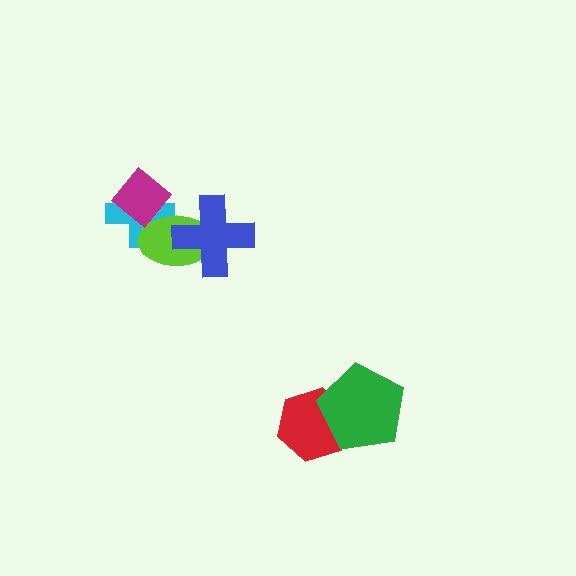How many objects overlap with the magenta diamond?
2 objects overlap with the magenta diamond.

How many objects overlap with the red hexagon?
1 object overlaps with the red hexagon.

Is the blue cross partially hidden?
No, no other shape covers it.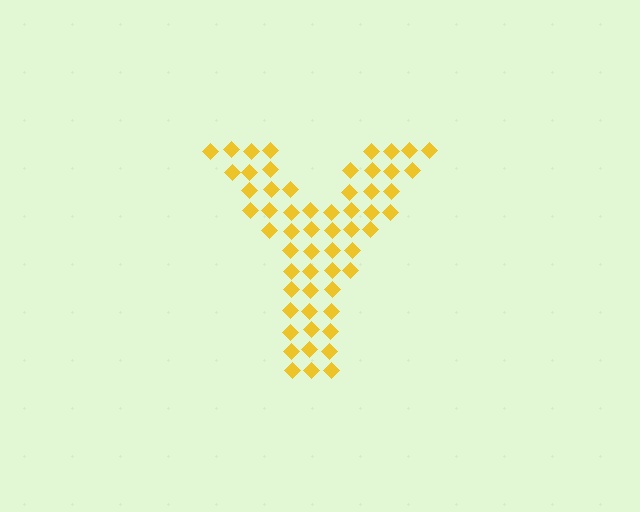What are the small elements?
The small elements are diamonds.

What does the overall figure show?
The overall figure shows the letter Y.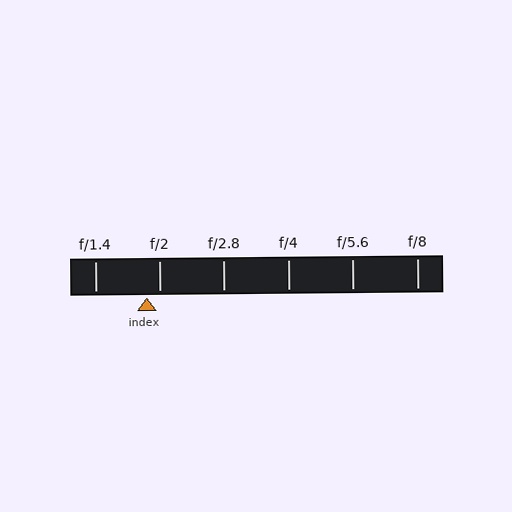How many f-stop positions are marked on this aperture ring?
There are 6 f-stop positions marked.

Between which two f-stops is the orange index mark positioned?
The index mark is between f/1.4 and f/2.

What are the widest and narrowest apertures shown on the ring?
The widest aperture shown is f/1.4 and the narrowest is f/8.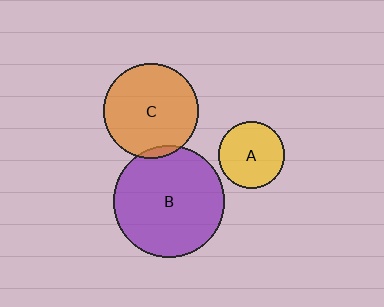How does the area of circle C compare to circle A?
Approximately 2.1 times.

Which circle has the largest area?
Circle B (purple).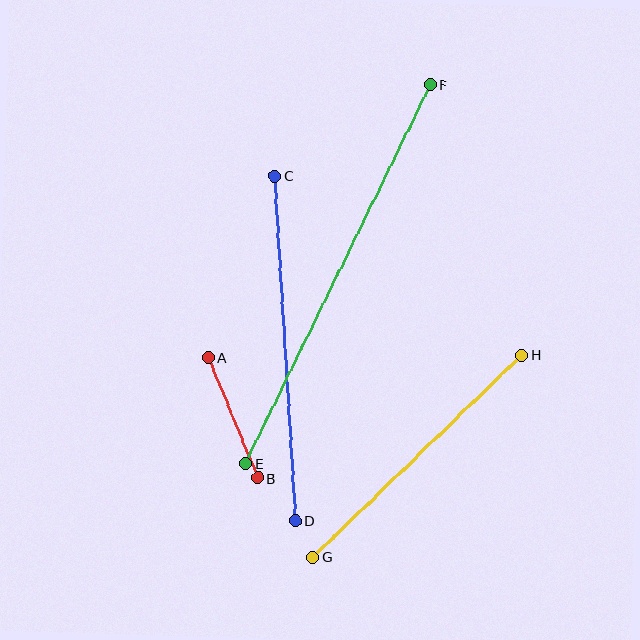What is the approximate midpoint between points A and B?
The midpoint is at approximately (233, 418) pixels.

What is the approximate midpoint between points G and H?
The midpoint is at approximately (417, 456) pixels.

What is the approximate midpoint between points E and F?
The midpoint is at approximately (338, 274) pixels.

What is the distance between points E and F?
The distance is approximately 421 pixels.